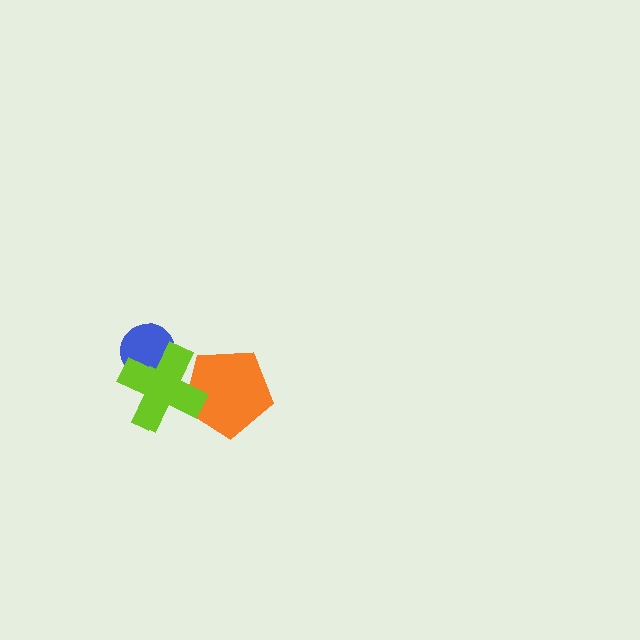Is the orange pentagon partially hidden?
Yes, it is partially covered by another shape.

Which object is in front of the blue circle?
The lime cross is in front of the blue circle.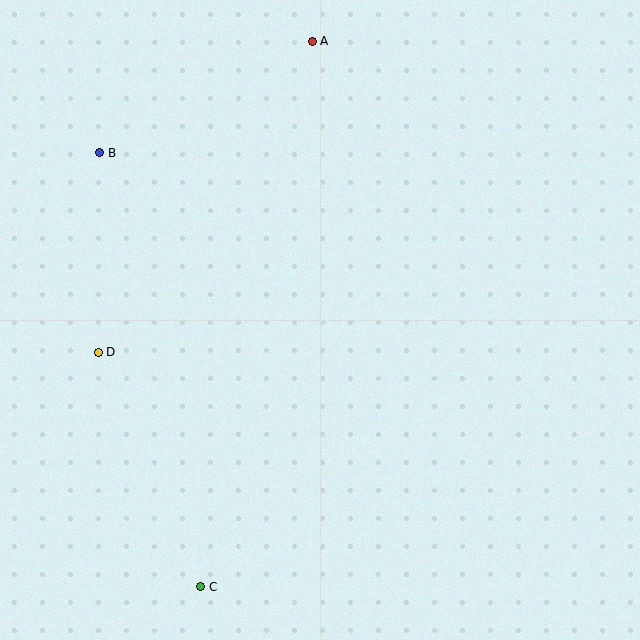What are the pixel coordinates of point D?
Point D is at (98, 352).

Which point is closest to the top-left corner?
Point B is closest to the top-left corner.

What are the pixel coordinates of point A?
Point A is at (312, 41).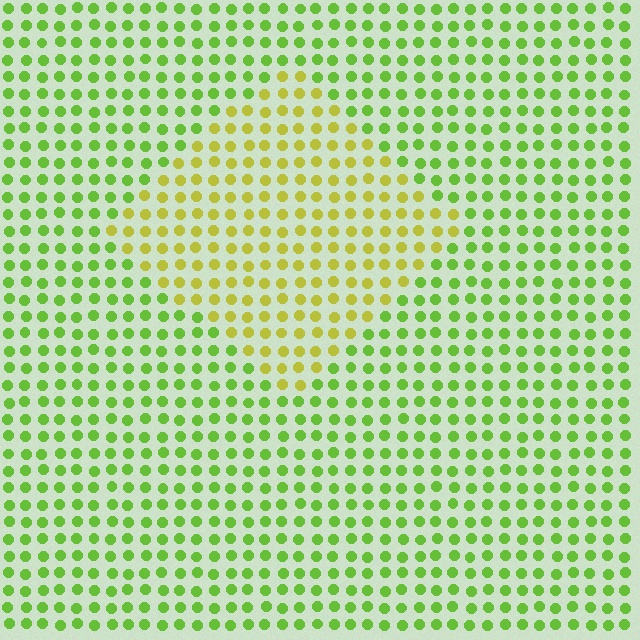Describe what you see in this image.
The image is filled with small lime elements in a uniform arrangement. A diamond-shaped region is visible where the elements are tinted to a slightly different hue, forming a subtle color boundary.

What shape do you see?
I see a diamond.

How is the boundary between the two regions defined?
The boundary is defined purely by a slight shift in hue (about 36 degrees). Spacing, size, and orientation are identical on both sides.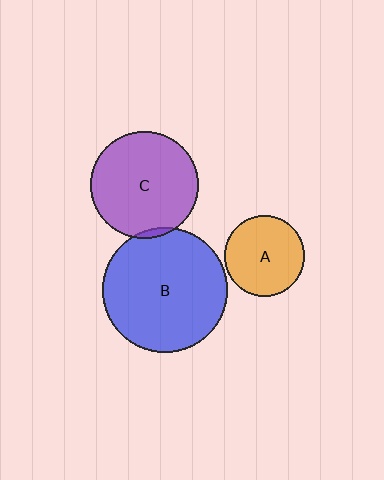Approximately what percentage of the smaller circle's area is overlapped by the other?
Approximately 5%.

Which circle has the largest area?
Circle B (blue).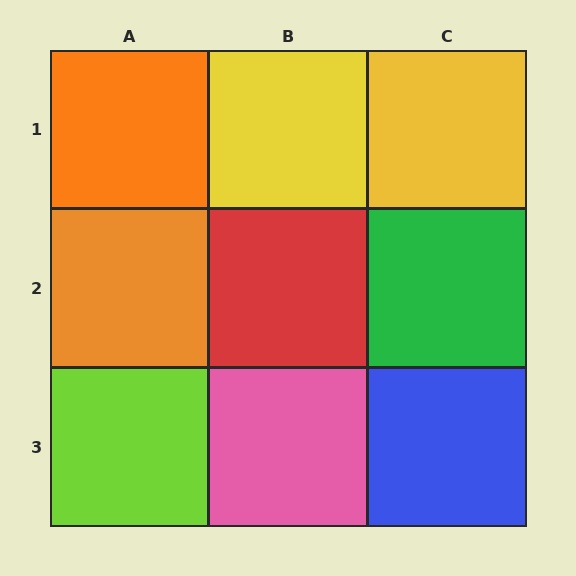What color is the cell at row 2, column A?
Orange.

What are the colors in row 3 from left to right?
Lime, pink, blue.